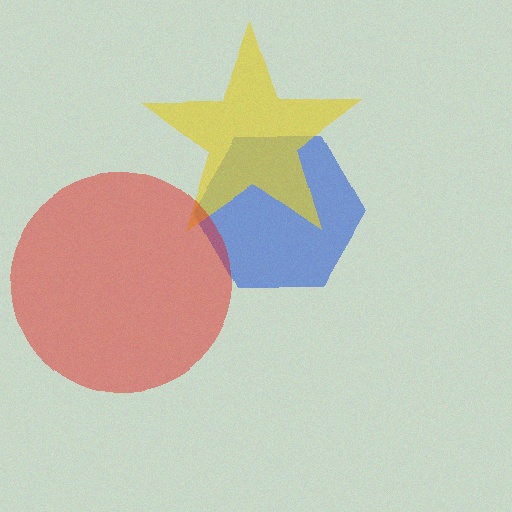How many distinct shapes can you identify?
There are 3 distinct shapes: a blue hexagon, a yellow star, a red circle.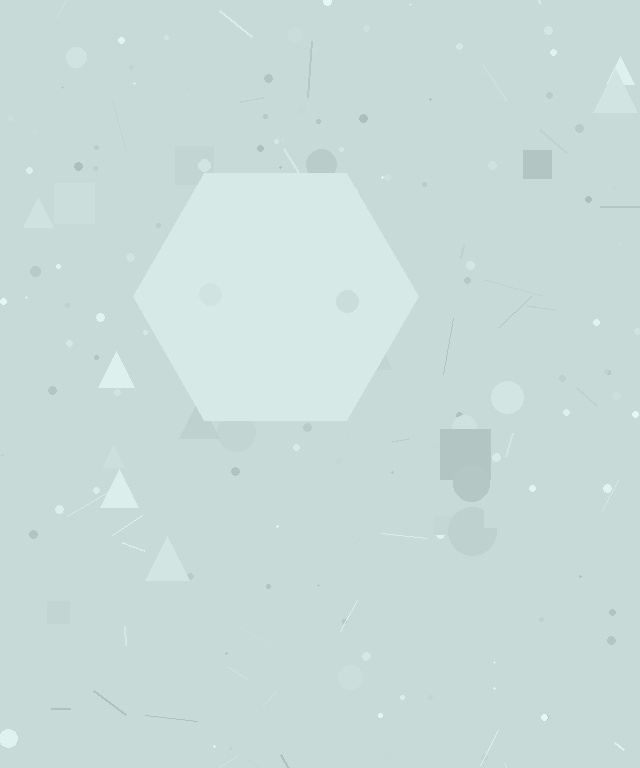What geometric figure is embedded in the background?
A hexagon is embedded in the background.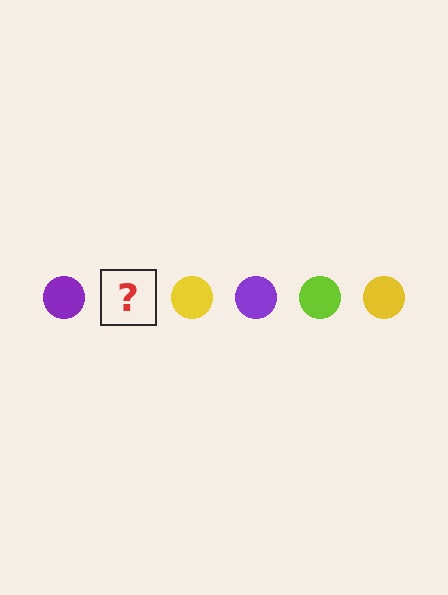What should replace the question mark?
The question mark should be replaced with a lime circle.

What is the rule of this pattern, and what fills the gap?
The rule is that the pattern cycles through purple, lime, yellow circles. The gap should be filled with a lime circle.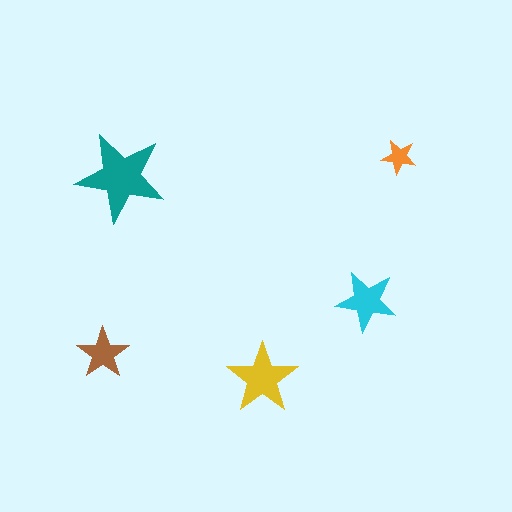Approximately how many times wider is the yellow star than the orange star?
About 2 times wider.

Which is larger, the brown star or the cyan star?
The cyan one.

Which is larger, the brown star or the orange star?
The brown one.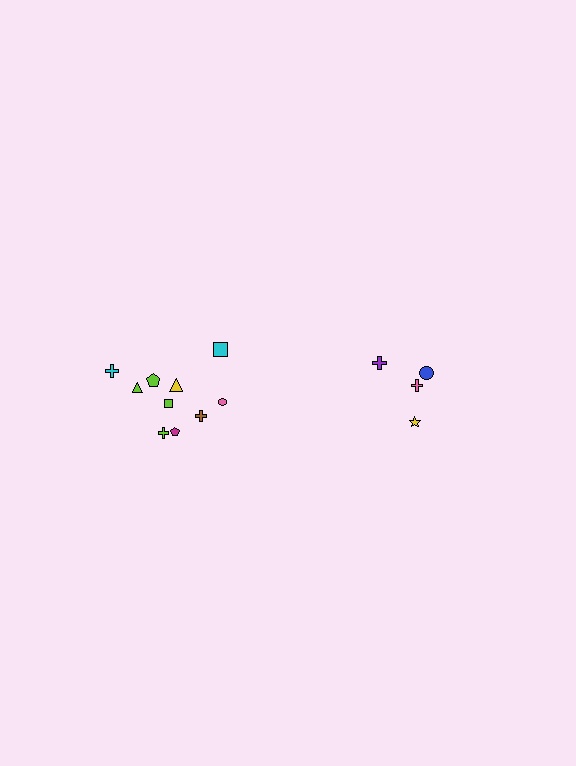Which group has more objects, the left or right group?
The left group.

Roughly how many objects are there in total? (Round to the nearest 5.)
Roughly 15 objects in total.